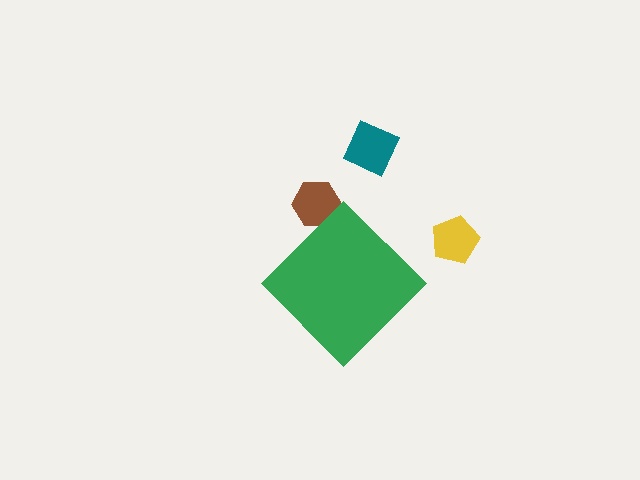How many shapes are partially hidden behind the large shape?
1 shape is partially hidden.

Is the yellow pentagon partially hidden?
No, the yellow pentagon is fully visible.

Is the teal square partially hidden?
No, the teal square is fully visible.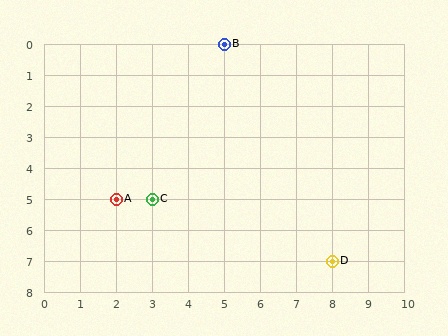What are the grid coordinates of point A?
Point A is at grid coordinates (2, 5).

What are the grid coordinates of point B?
Point B is at grid coordinates (5, 0).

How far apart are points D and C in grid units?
Points D and C are 5 columns and 2 rows apart (about 5.4 grid units diagonally).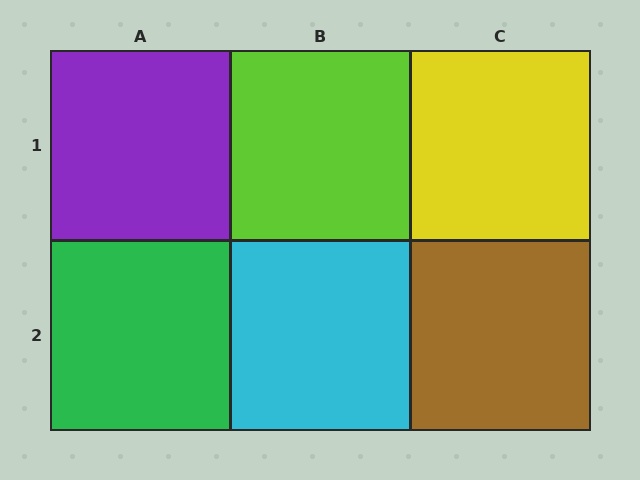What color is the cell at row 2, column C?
Brown.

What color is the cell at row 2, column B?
Cyan.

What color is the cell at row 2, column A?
Green.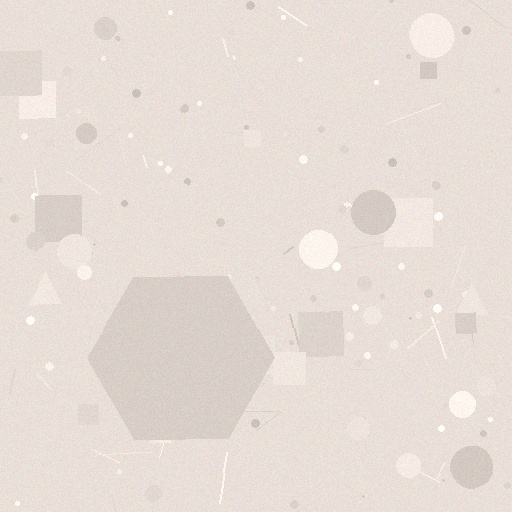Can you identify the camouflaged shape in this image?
The camouflaged shape is a hexagon.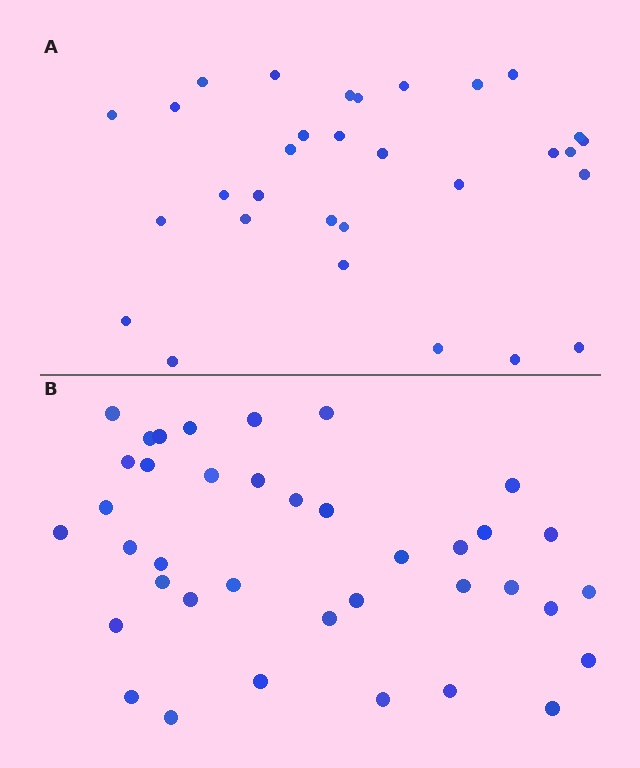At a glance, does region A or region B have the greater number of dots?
Region B (the bottom region) has more dots.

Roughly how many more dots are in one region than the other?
Region B has roughly 8 or so more dots than region A.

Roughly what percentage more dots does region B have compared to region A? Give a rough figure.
About 25% more.